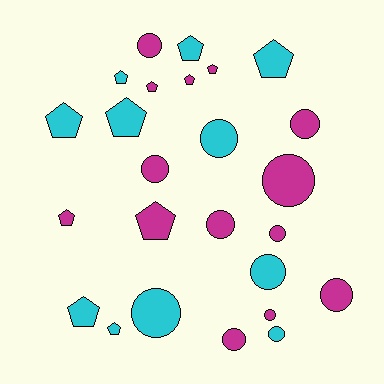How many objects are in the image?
There are 25 objects.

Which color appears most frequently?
Magenta, with 14 objects.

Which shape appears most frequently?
Circle, with 13 objects.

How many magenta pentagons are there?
There are 5 magenta pentagons.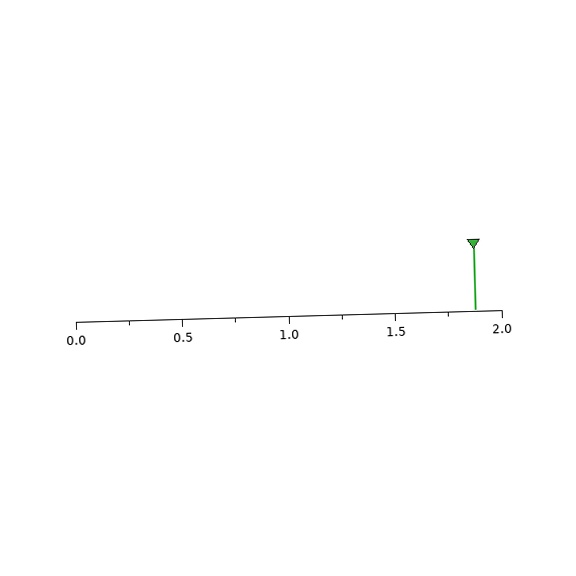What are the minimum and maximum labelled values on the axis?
The axis runs from 0.0 to 2.0.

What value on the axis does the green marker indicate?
The marker indicates approximately 1.88.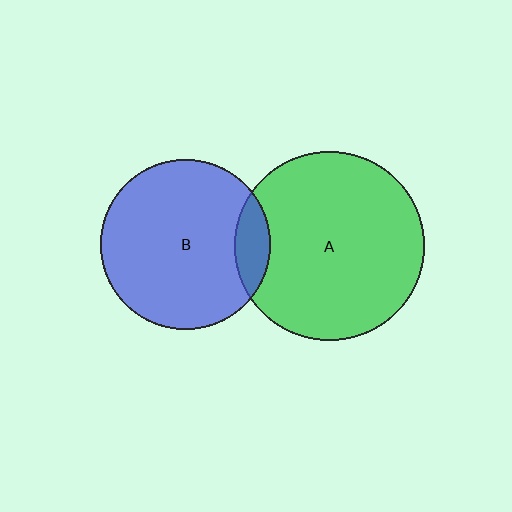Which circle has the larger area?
Circle A (green).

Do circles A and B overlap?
Yes.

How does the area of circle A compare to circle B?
Approximately 1.2 times.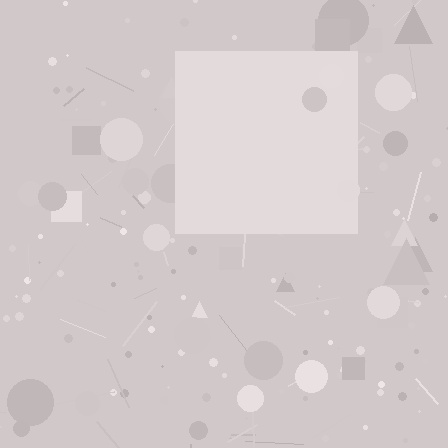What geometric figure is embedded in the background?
A square is embedded in the background.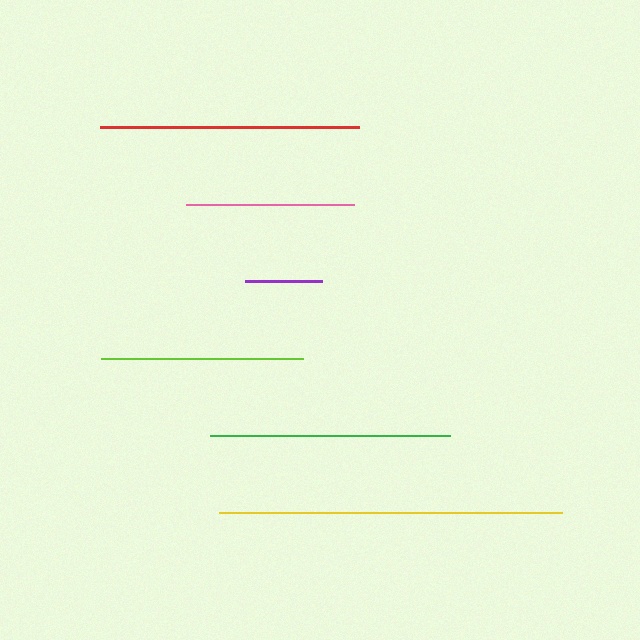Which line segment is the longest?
The yellow line is the longest at approximately 343 pixels.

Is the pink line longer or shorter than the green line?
The green line is longer than the pink line.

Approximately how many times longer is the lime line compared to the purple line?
The lime line is approximately 2.6 times the length of the purple line.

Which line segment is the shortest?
The purple line is the shortest at approximately 77 pixels.